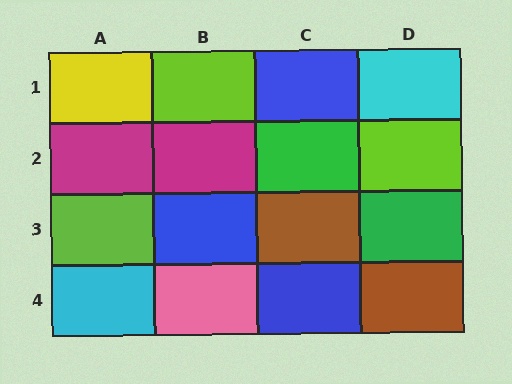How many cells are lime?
3 cells are lime.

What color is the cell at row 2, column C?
Green.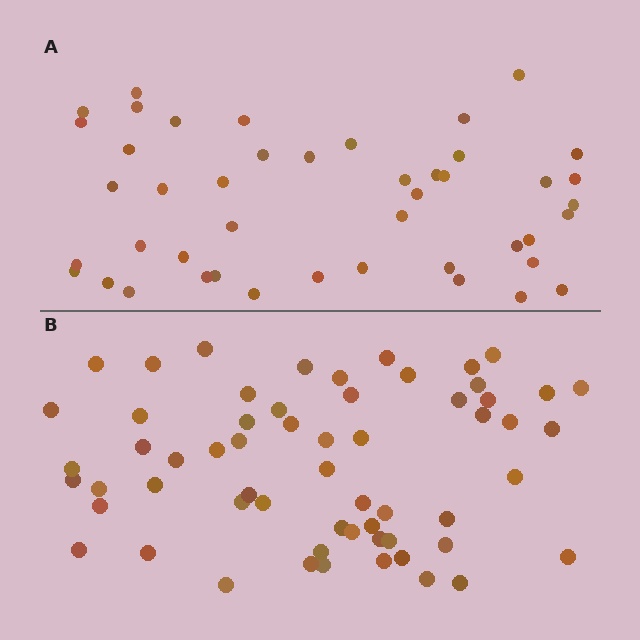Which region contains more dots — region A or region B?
Region B (the bottom region) has more dots.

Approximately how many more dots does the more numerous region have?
Region B has approximately 15 more dots than region A.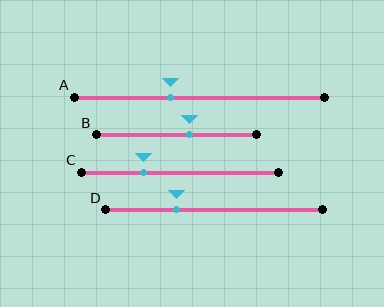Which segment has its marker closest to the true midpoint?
Segment B has its marker closest to the true midpoint.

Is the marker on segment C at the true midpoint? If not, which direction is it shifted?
No, the marker on segment C is shifted to the left by about 19% of the segment length.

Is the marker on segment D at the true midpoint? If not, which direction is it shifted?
No, the marker on segment D is shifted to the left by about 17% of the segment length.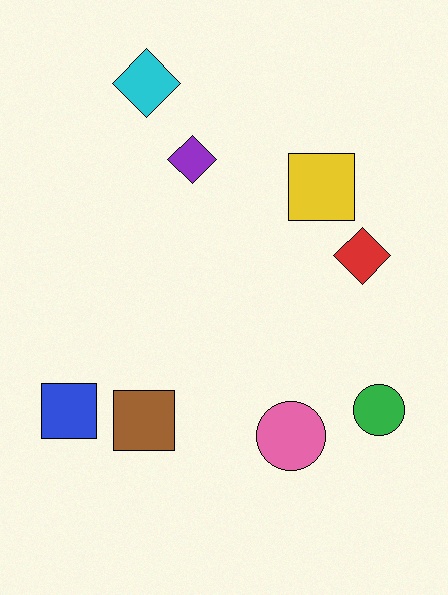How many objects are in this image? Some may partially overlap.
There are 8 objects.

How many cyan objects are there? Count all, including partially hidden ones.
There is 1 cyan object.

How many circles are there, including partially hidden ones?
There are 2 circles.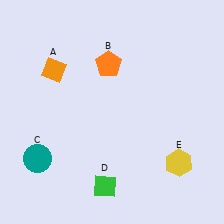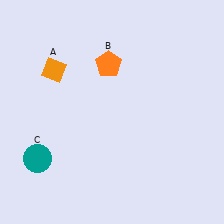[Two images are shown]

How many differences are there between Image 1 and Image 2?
There are 2 differences between the two images.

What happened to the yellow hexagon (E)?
The yellow hexagon (E) was removed in Image 2. It was in the bottom-right area of Image 1.